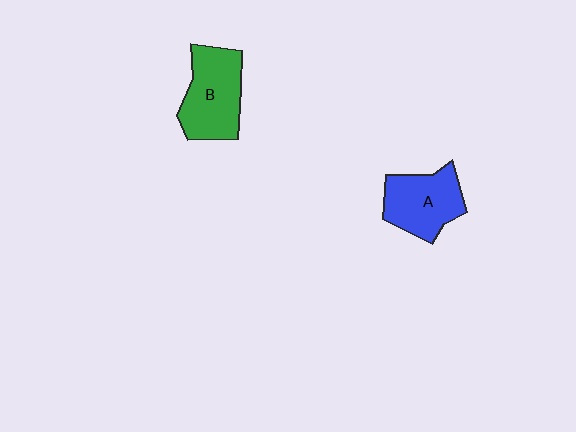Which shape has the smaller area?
Shape A (blue).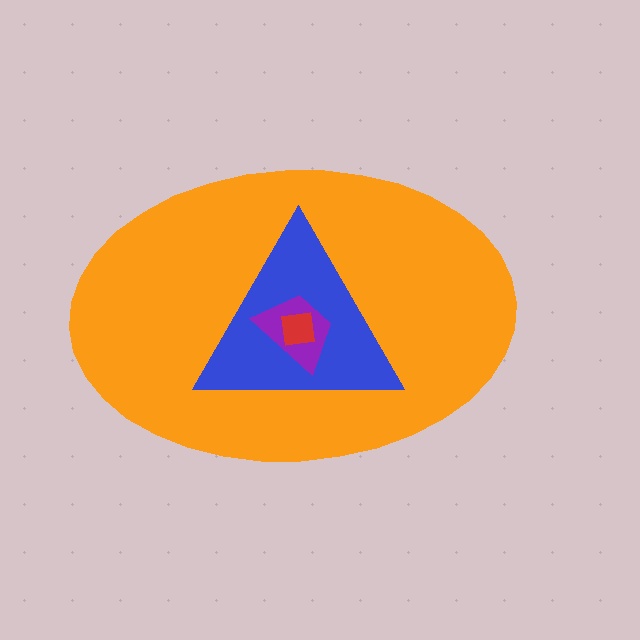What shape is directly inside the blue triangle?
The purple trapezoid.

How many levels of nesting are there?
4.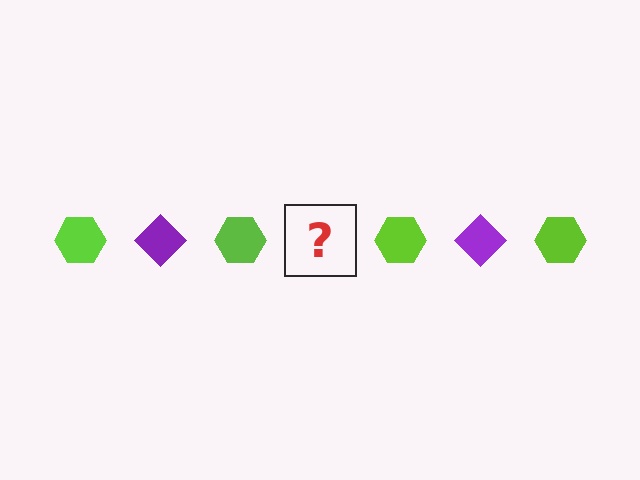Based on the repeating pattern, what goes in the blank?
The blank should be a purple diamond.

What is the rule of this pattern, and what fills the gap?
The rule is that the pattern alternates between lime hexagon and purple diamond. The gap should be filled with a purple diamond.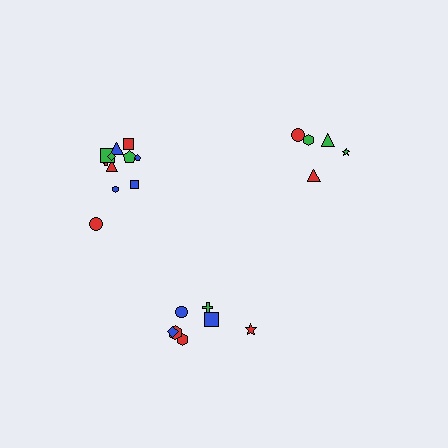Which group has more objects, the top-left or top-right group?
The top-left group.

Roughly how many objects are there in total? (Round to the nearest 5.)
Roughly 25 objects in total.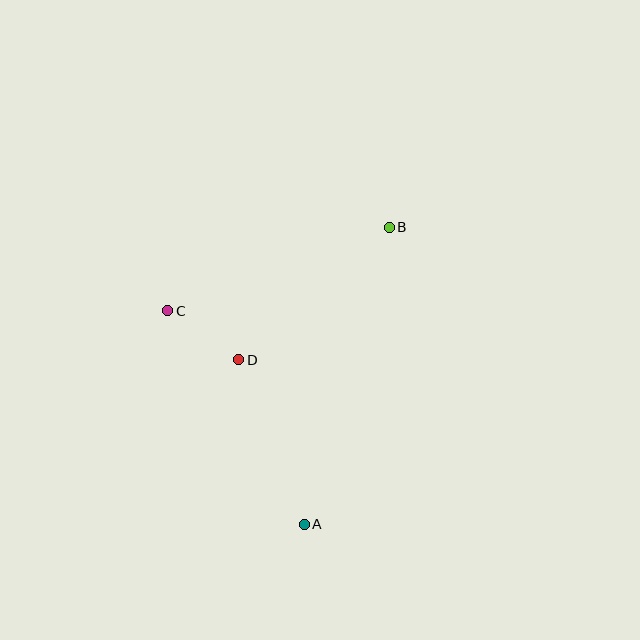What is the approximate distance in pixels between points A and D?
The distance between A and D is approximately 177 pixels.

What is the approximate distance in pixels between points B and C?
The distance between B and C is approximately 236 pixels.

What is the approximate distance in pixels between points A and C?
The distance between A and C is approximately 253 pixels.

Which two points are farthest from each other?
Points A and B are farthest from each other.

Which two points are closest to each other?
Points C and D are closest to each other.